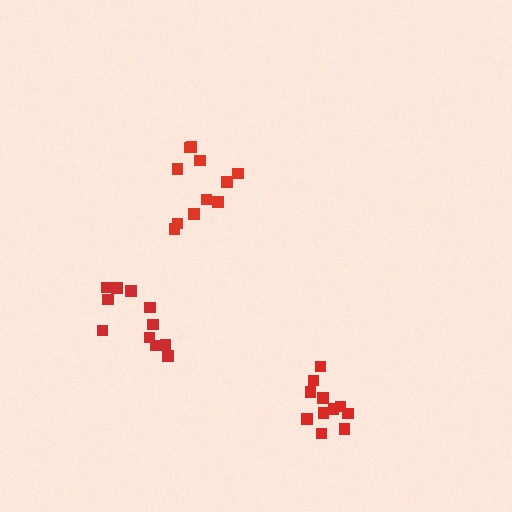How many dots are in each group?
Group 1: 11 dots, Group 2: 11 dots, Group 3: 11 dots (33 total).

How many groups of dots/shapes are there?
There are 3 groups.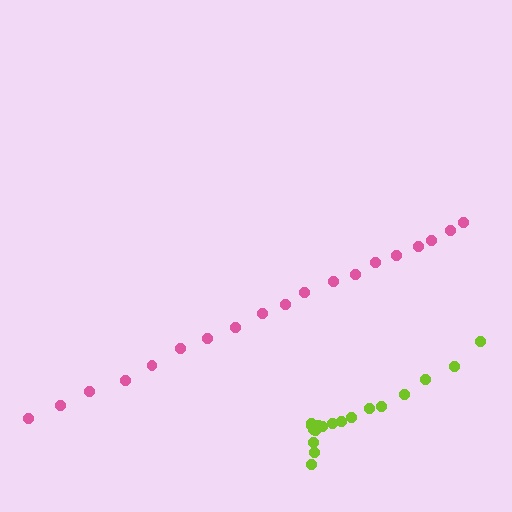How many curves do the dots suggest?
There are 2 distinct paths.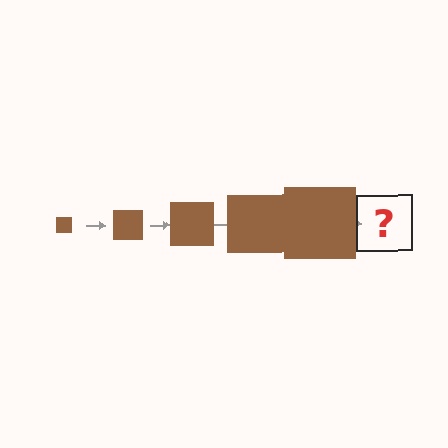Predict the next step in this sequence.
The next step is a brown square, larger than the previous one.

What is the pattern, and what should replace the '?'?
The pattern is that the square gets progressively larger each step. The '?' should be a brown square, larger than the previous one.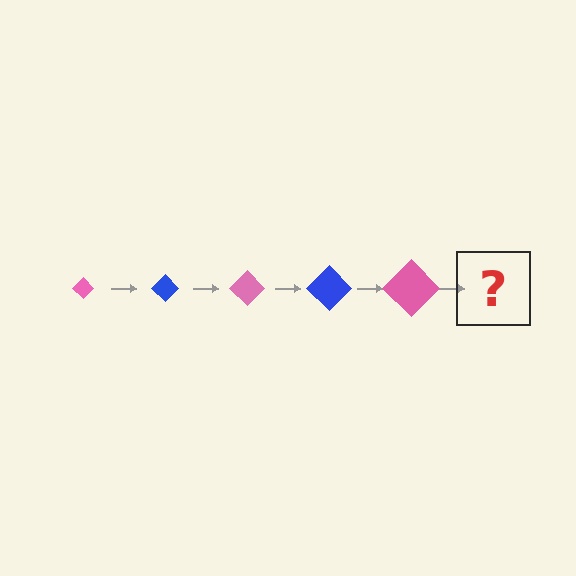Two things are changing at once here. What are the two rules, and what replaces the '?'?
The two rules are that the diamond grows larger each step and the color cycles through pink and blue. The '?' should be a blue diamond, larger than the previous one.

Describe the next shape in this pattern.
It should be a blue diamond, larger than the previous one.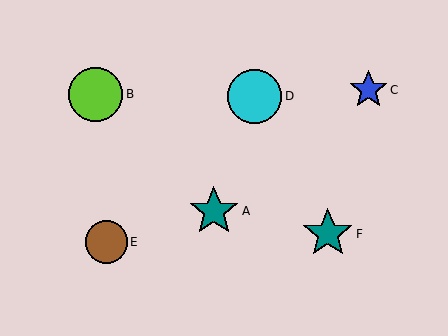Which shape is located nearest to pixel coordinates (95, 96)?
The lime circle (labeled B) at (95, 94) is nearest to that location.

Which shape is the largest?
The lime circle (labeled B) is the largest.